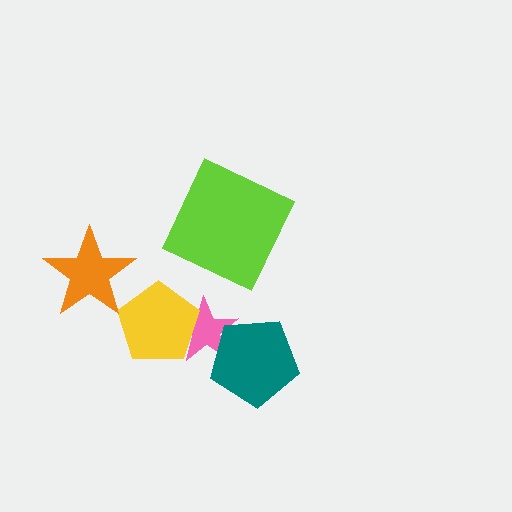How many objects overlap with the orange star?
0 objects overlap with the orange star.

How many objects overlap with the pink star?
2 objects overlap with the pink star.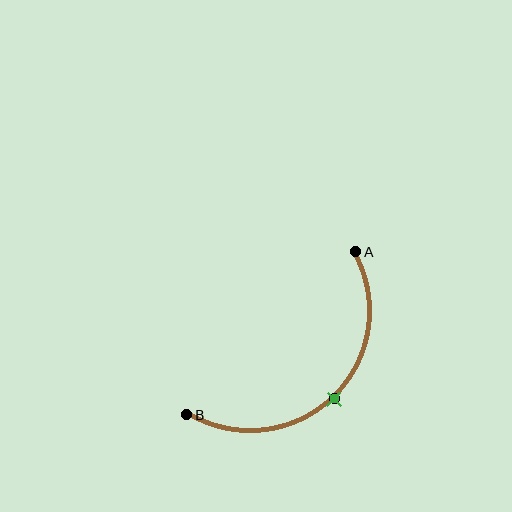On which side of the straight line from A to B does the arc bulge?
The arc bulges below and to the right of the straight line connecting A and B.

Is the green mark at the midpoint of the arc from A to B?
Yes. The green mark lies on the arc at equal arc-length from both A and B — it is the arc midpoint.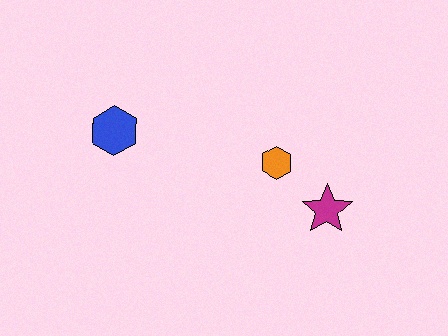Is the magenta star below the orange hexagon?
Yes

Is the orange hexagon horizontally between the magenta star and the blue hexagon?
Yes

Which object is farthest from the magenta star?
The blue hexagon is farthest from the magenta star.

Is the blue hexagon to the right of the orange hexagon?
No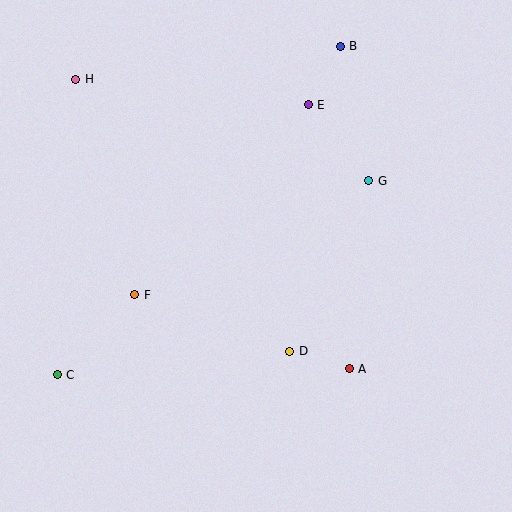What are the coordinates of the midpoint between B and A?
The midpoint between B and A is at (345, 207).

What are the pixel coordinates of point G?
Point G is at (369, 181).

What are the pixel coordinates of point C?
Point C is at (57, 375).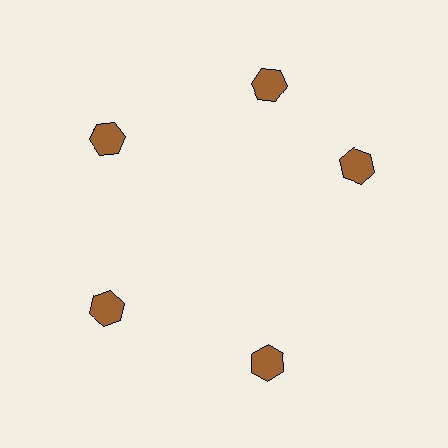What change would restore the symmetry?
The symmetry would be restored by rotating it back into even spacing with its neighbors so that all 5 hexagons sit at equal angles and equal distance from the center.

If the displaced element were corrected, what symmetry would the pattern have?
It would have 5-fold rotational symmetry — the pattern would map onto itself every 72 degrees.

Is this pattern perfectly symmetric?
No. The 5 brown hexagons are arranged in a ring, but one element near the 3 o'clock position is rotated out of alignment along the ring, breaking the 5-fold rotational symmetry.